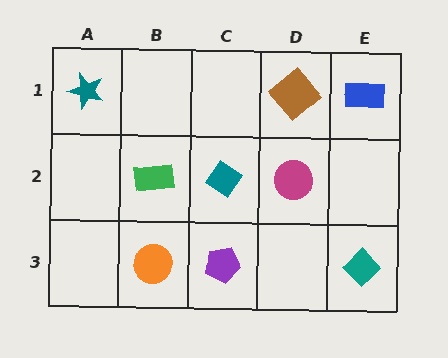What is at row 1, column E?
A blue rectangle.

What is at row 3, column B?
An orange circle.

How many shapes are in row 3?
3 shapes.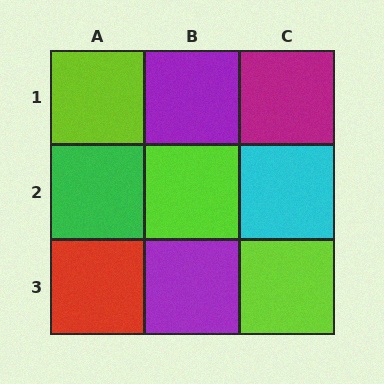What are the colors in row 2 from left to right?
Green, lime, cyan.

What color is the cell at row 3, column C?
Lime.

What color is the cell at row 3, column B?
Purple.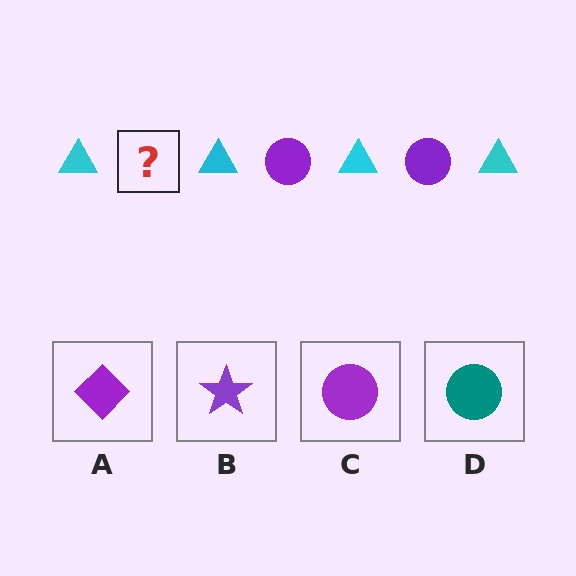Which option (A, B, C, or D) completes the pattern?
C.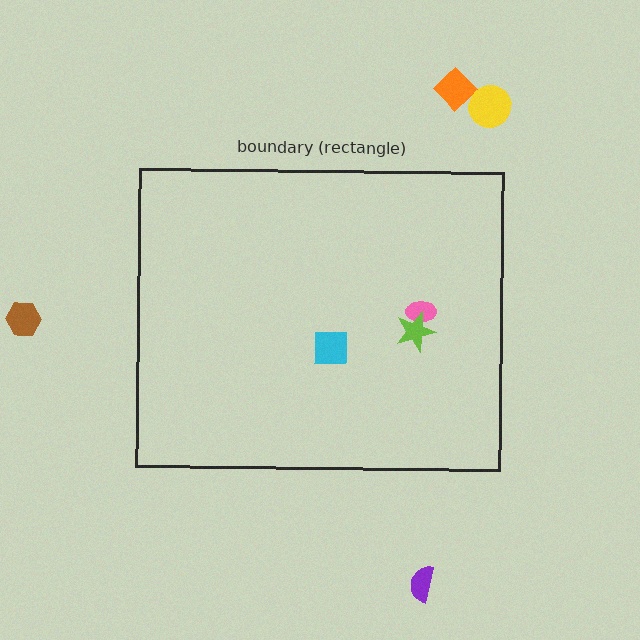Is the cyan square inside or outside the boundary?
Inside.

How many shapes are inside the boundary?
3 inside, 4 outside.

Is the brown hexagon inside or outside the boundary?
Outside.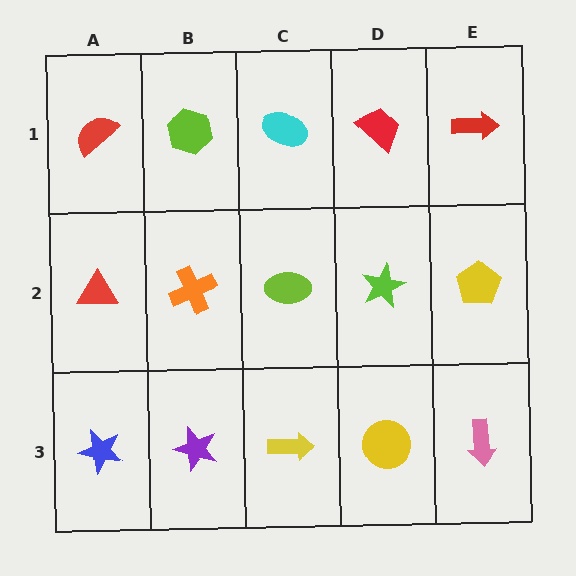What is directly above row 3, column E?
A yellow pentagon.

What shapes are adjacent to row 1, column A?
A red triangle (row 2, column A), a lime hexagon (row 1, column B).